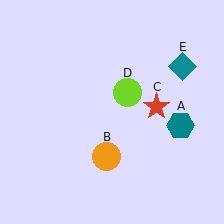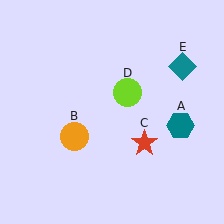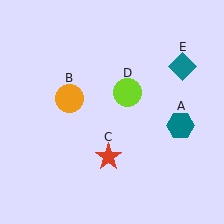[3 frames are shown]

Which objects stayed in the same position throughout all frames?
Teal hexagon (object A) and lime circle (object D) and teal diamond (object E) remained stationary.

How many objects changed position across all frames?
2 objects changed position: orange circle (object B), red star (object C).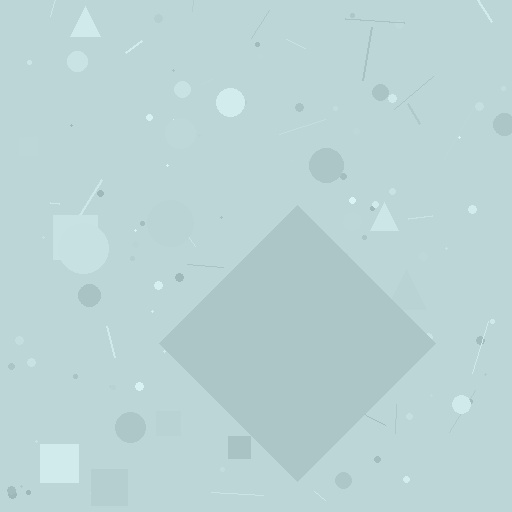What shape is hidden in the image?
A diamond is hidden in the image.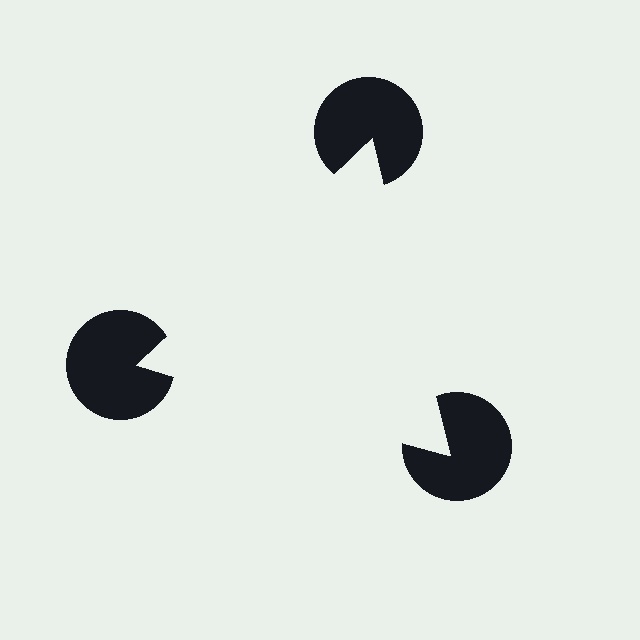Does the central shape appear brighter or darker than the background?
It typically appears slightly brighter than the background, even though no actual brightness change is drawn.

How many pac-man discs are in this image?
There are 3 — one at each vertex of the illusory triangle.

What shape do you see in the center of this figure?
An illusory triangle — its edges are inferred from the aligned wedge cuts in the pac-man discs, not physically drawn.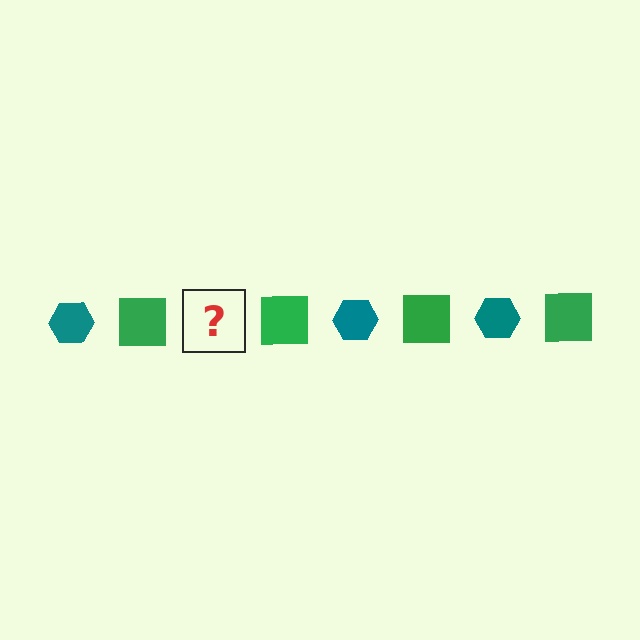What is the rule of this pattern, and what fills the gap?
The rule is that the pattern alternates between teal hexagon and green square. The gap should be filled with a teal hexagon.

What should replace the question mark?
The question mark should be replaced with a teal hexagon.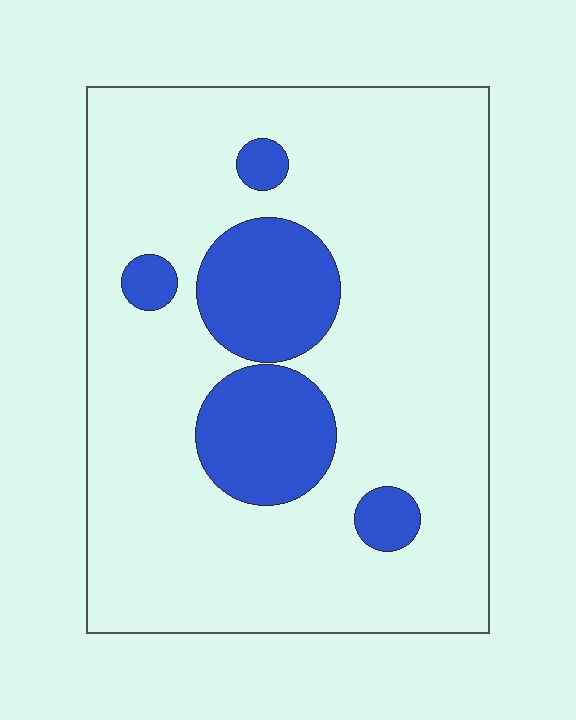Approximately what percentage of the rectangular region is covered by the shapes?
Approximately 20%.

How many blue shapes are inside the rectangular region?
5.